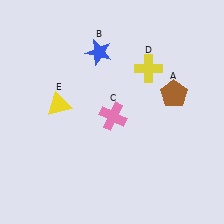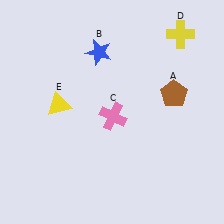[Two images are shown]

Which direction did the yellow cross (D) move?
The yellow cross (D) moved up.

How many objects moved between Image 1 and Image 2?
1 object moved between the two images.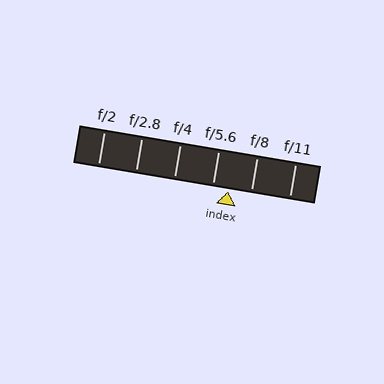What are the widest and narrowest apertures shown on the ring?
The widest aperture shown is f/2 and the narrowest is f/11.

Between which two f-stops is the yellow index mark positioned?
The index mark is between f/5.6 and f/8.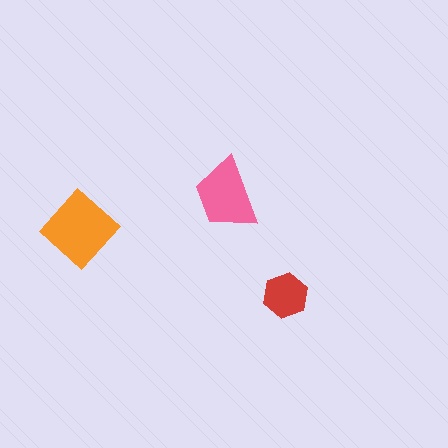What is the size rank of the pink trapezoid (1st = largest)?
2nd.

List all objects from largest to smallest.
The orange diamond, the pink trapezoid, the red hexagon.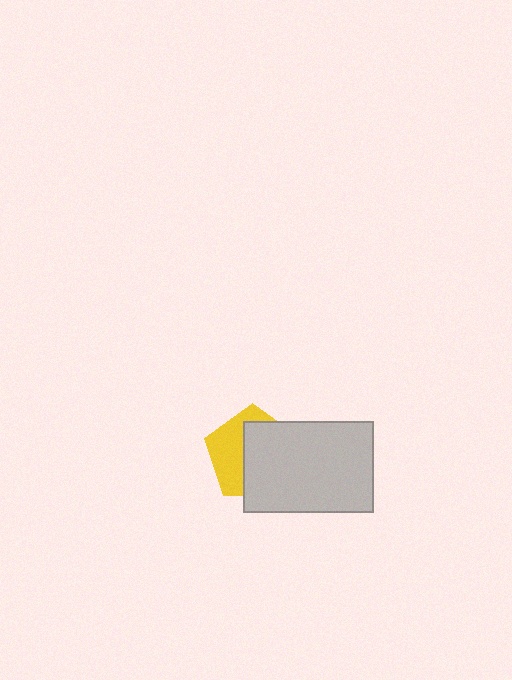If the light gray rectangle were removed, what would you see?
You would see the complete yellow pentagon.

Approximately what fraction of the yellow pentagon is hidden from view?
Roughly 58% of the yellow pentagon is hidden behind the light gray rectangle.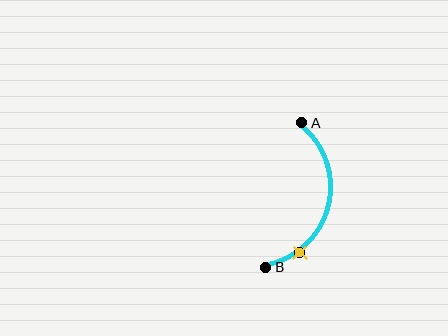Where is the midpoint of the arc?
The arc midpoint is the point on the curve farthest from the straight line joining A and B. It sits to the right of that line.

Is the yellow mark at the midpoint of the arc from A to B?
No. The yellow mark lies on the arc but is closer to endpoint B. The arc midpoint would be at the point on the curve equidistant along the arc from both A and B.